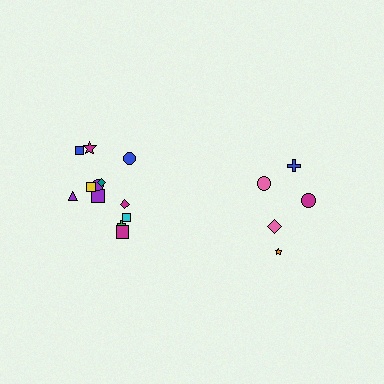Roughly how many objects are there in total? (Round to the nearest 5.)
Roughly 15 objects in total.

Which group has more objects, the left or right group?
The left group.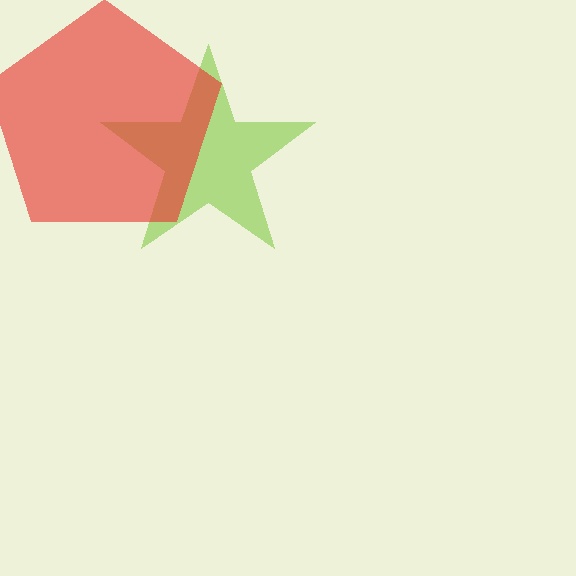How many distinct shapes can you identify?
There are 2 distinct shapes: a lime star, a red pentagon.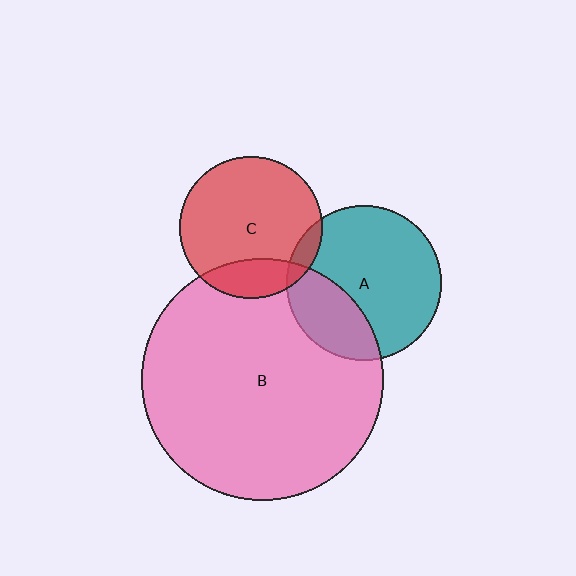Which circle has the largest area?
Circle B (pink).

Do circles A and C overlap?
Yes.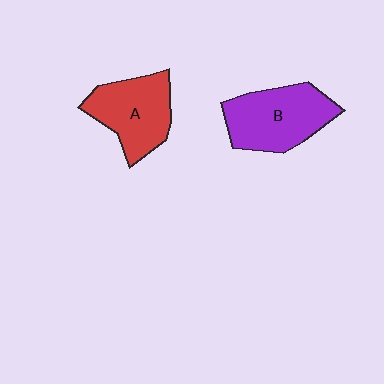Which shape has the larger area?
Shape B (purple).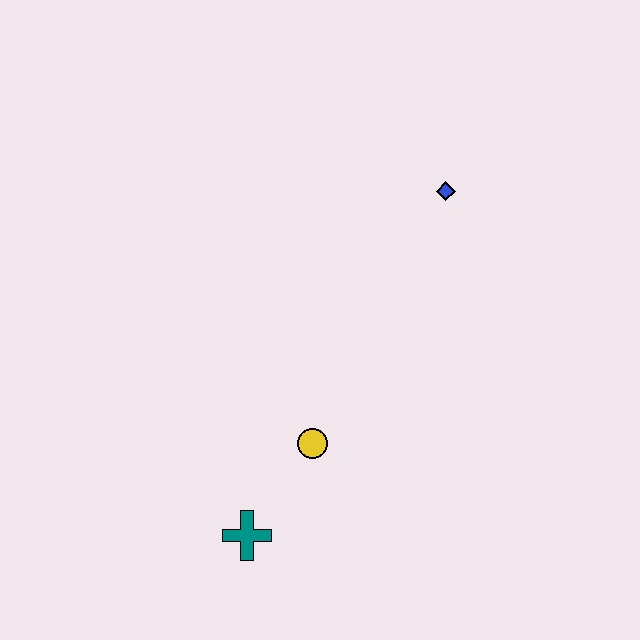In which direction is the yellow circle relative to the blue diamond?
The yellow circle is below the blue diamond.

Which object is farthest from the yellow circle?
The blue diamond is farthest from the yellow circle.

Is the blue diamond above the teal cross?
Yes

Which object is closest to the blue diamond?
The yellow circle is closest to the blue diamond.